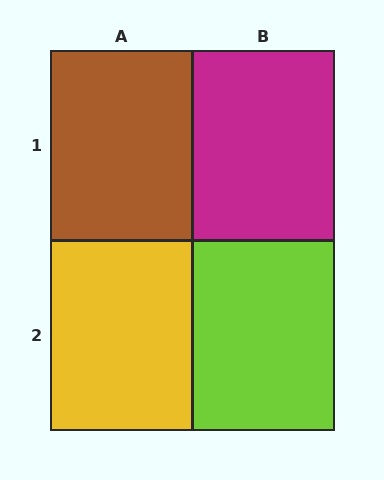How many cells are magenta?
1 cell is magenta.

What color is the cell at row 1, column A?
Brown.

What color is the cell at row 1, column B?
Magenta.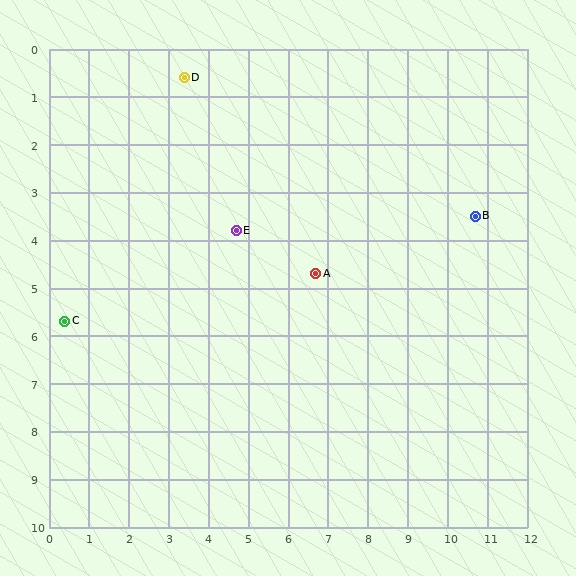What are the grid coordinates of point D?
Point D is at approximately (3.4, 0.6).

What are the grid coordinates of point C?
Point C is at approximately (0.4, 5.7).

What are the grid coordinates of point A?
Point A is at approximately (6.7, 4.7).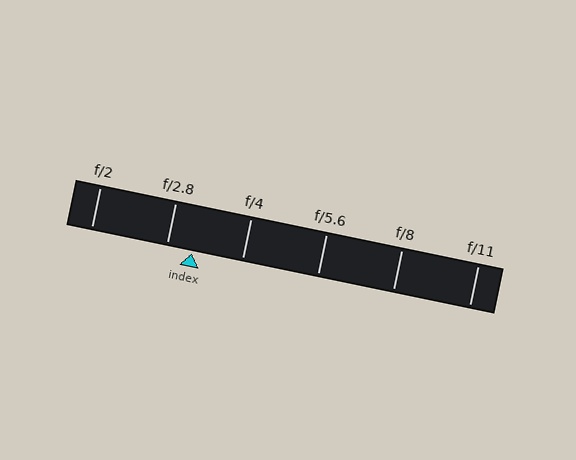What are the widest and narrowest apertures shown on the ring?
The widest aperture shown is f/2 and the narrowest is f/11.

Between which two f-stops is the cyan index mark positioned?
The index mark is between f/2.8 and f/4.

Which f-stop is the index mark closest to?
The index mark is closest to f/2.8.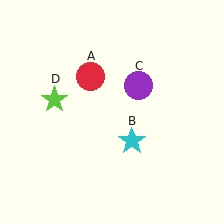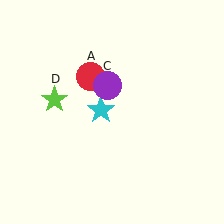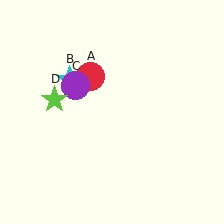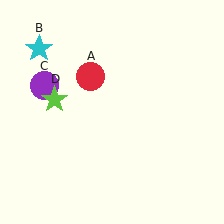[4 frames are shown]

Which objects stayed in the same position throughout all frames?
Red circle (object A) and lime star (object D) remained stationary.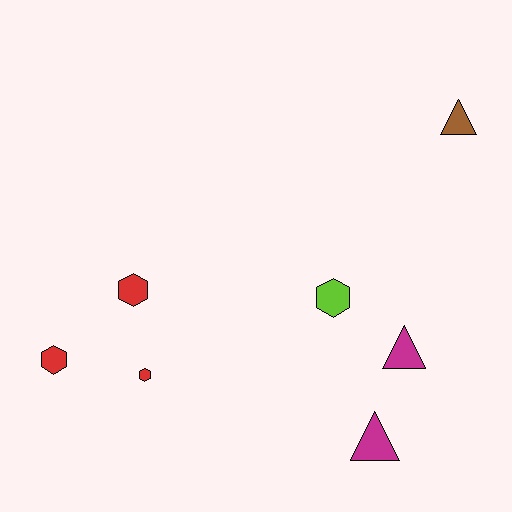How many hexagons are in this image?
There are 4 hexagons.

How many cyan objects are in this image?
There are no cyan objects.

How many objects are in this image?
There are 7 objects.